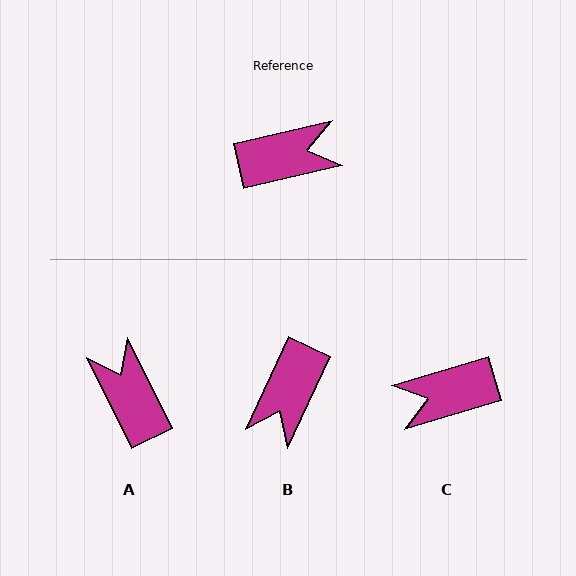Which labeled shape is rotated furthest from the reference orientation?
C, about 177 degrees away.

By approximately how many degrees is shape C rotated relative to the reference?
Approximately 177 degrees clockwise.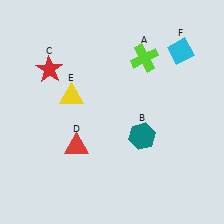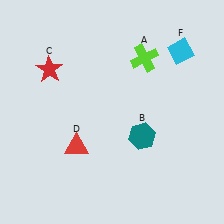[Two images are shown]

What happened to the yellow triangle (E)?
The yellow triangle (E) was removed in Image 2. It was in the top-left area of Image 1.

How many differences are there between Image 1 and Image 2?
There is 1 difference between the two images.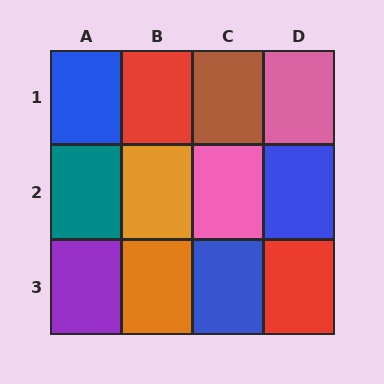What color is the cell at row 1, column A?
Blue.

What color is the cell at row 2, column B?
Orange.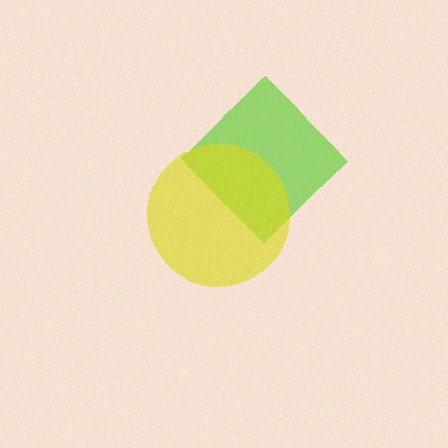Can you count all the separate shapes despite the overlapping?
Yes, there are 2 separate shapes.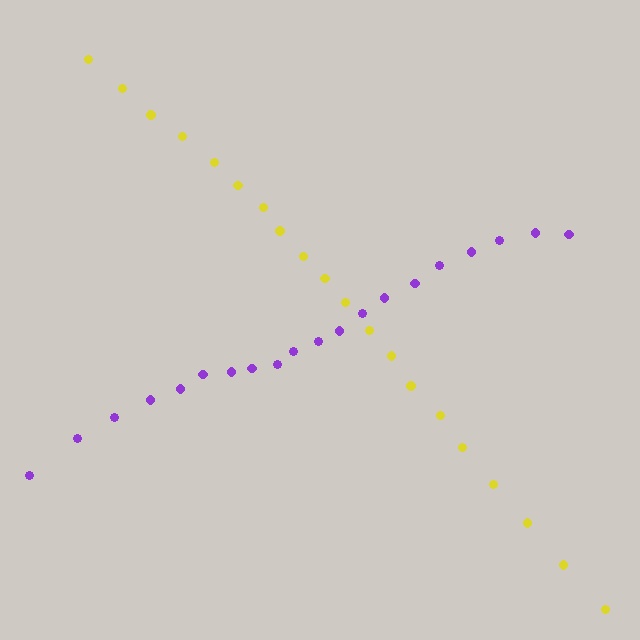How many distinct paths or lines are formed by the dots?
There are 2 distinct paths.